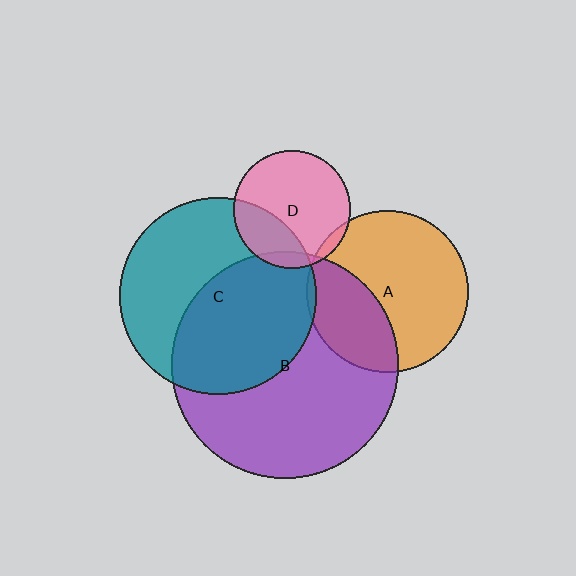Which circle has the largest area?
Circle B (purple).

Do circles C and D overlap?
Yes.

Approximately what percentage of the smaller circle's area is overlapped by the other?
Approximately 30%.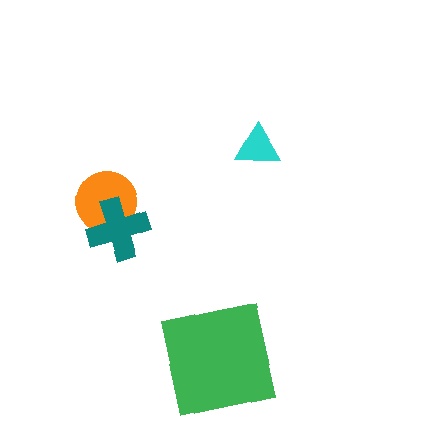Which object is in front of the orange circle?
The teal cross is in front of the orange circle.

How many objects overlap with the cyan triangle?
0 objects overlap with the cyan triangle.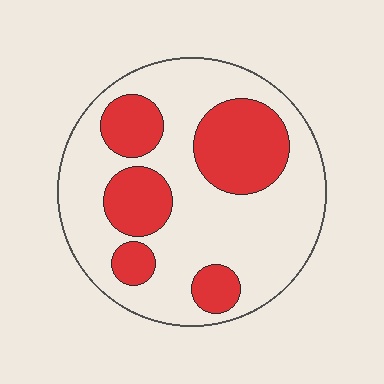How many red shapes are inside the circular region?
5.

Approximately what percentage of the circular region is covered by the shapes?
Approximately 30%.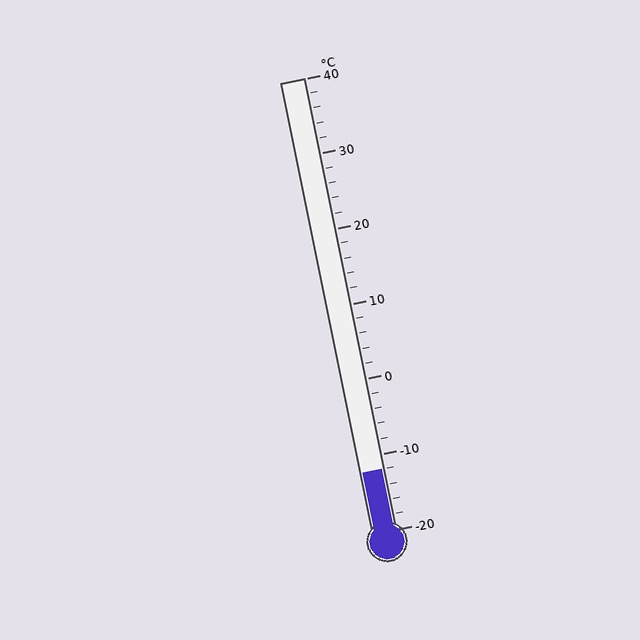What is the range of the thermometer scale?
The thermometer scale ranges from -20°C to 40°C.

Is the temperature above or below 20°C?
The temperature is below 20°C.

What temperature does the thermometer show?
The thermometer shows approximately -12°C.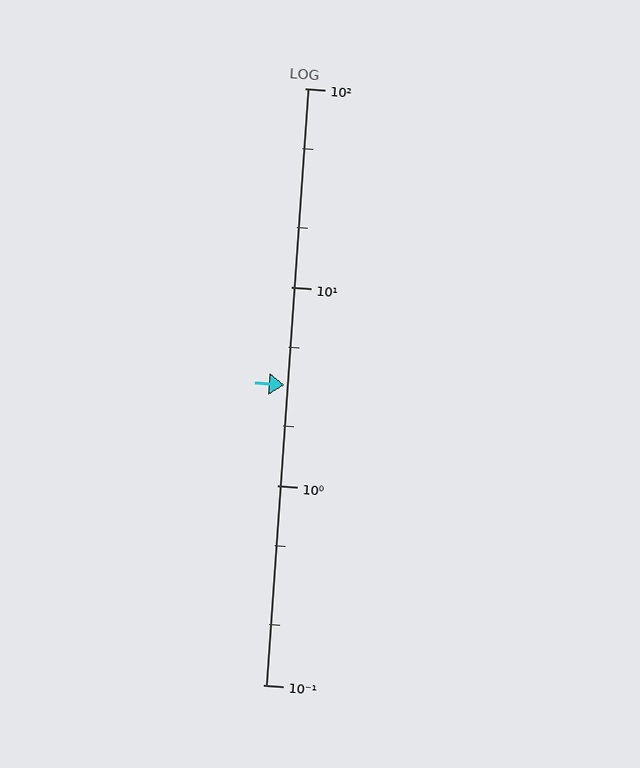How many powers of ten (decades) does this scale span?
The scale spans 3 decades, from 0.1 to 100.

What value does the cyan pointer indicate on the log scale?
The pointer indicates approximately 3.2.